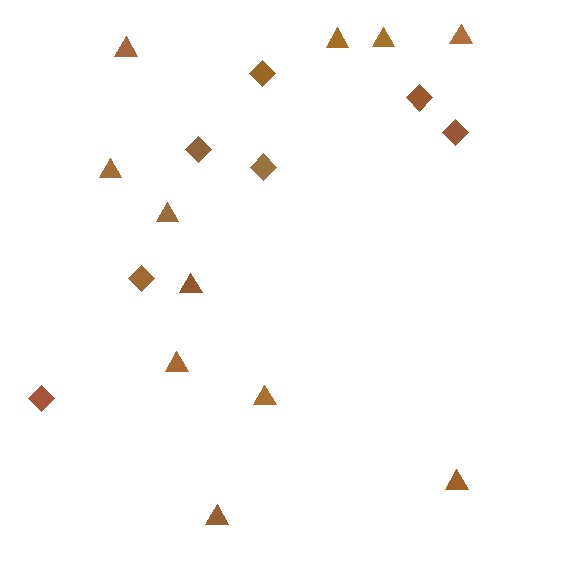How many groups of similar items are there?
There are 2 groups: one group of diamonds (7) and one group of triangles (11).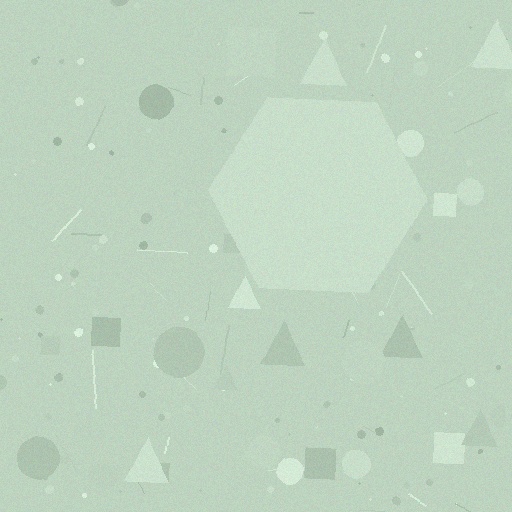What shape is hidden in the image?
A hexagon is hidden in the image.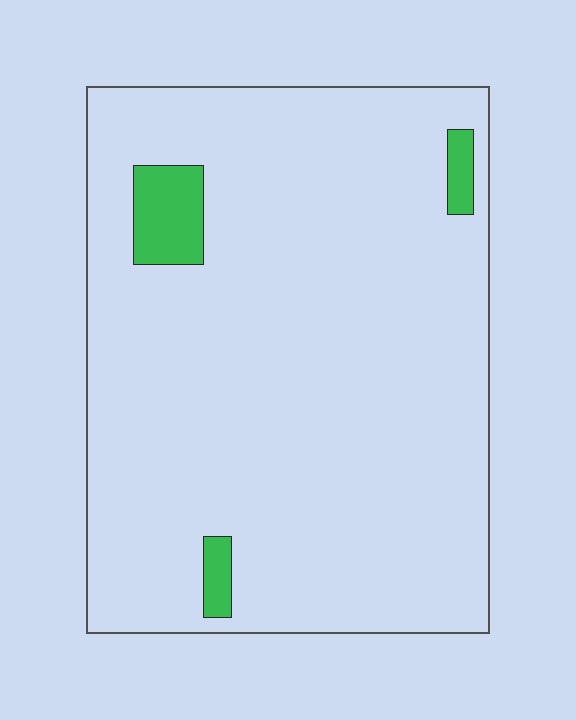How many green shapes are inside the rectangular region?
3.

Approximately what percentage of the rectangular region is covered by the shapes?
Approximately 5%.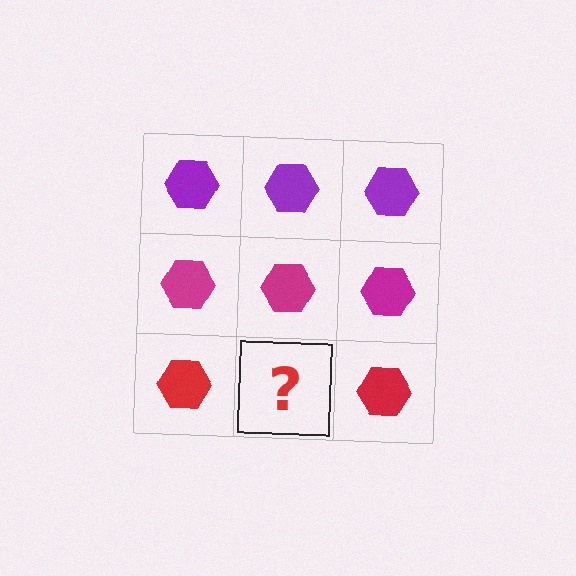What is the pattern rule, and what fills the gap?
The rule is that each row has a consistent color. The gap should be filled with a red hexagon.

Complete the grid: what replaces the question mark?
The question mark should be replaced with a red hexagon.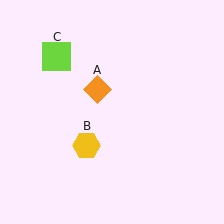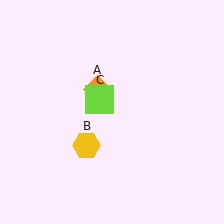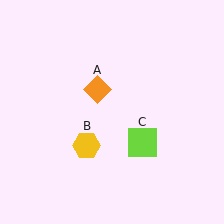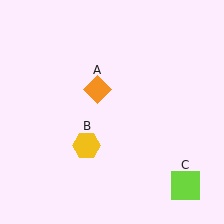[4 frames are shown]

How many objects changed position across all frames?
1 object changed position: lime square (object C).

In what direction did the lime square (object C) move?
The lime square (object C) moved down and to the right.